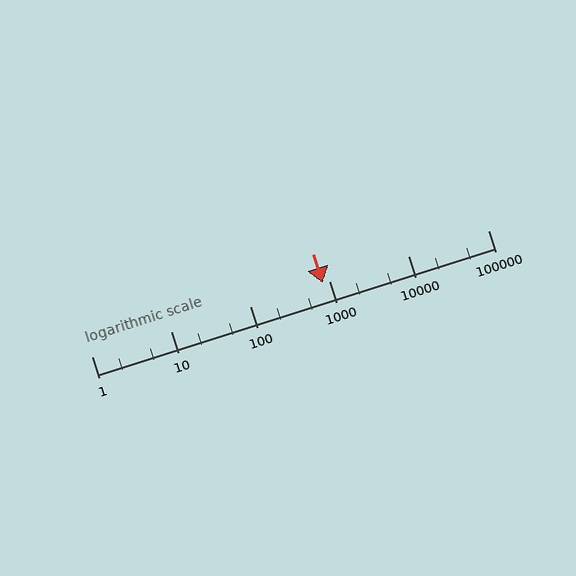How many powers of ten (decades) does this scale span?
The scale spans 5 decades, from 1 to 100000.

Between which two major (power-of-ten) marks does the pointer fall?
The pointer is between 100 and 1000.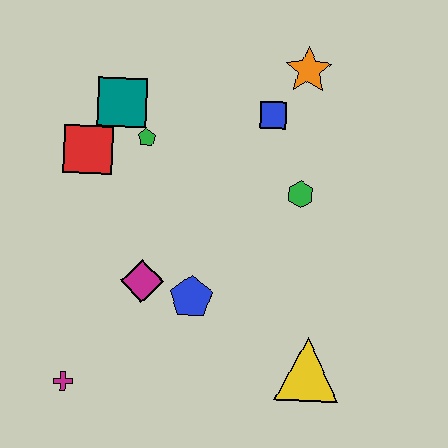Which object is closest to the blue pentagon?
The magenta diamond is closest to the blue pentagon.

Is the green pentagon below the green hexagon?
No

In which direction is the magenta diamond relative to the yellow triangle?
The magenta diamond is to the left of the yellow triangle.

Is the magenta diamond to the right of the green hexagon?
No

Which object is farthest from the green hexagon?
The magenta cross is farthest from the green hexagon.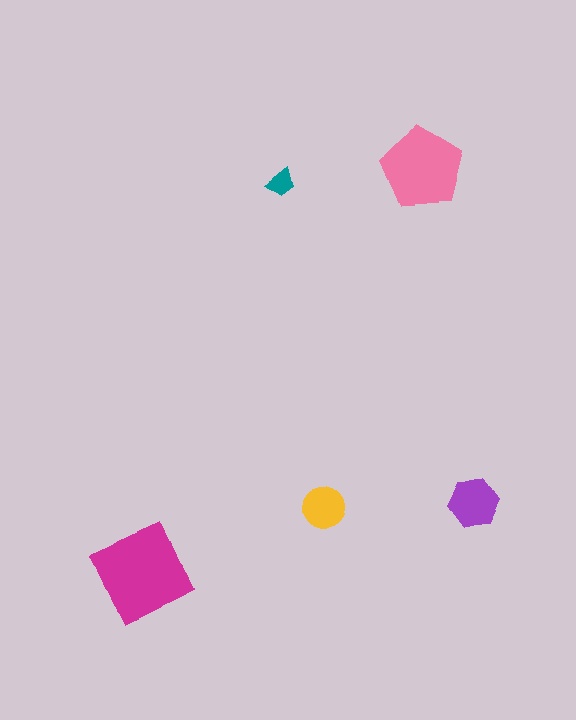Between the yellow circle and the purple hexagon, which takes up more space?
The purple hexagon.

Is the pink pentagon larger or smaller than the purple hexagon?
Larger.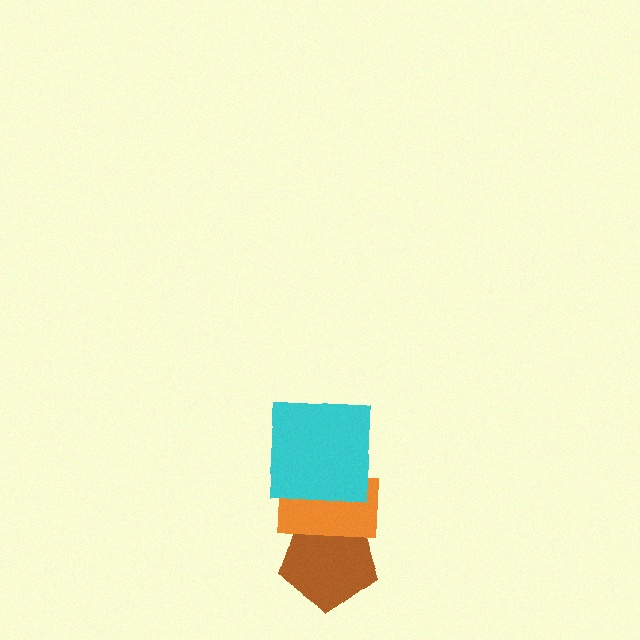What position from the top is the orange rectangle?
The orange rectangle is 2nd from the top.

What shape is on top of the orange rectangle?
The cyan square is on top of the orange rectangle.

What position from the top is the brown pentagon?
The brown pentagon is 3rd from the top.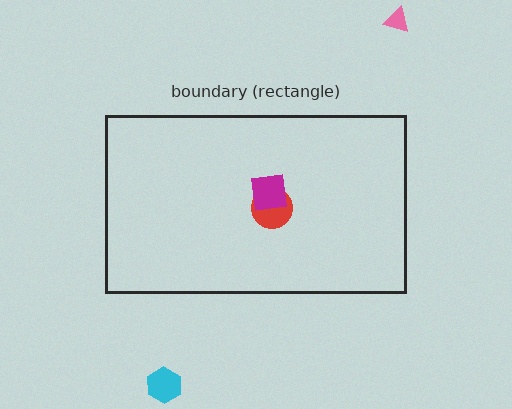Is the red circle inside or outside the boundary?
Inside.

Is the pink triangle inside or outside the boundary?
Outside.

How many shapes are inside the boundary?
2 inside, 2 outside.